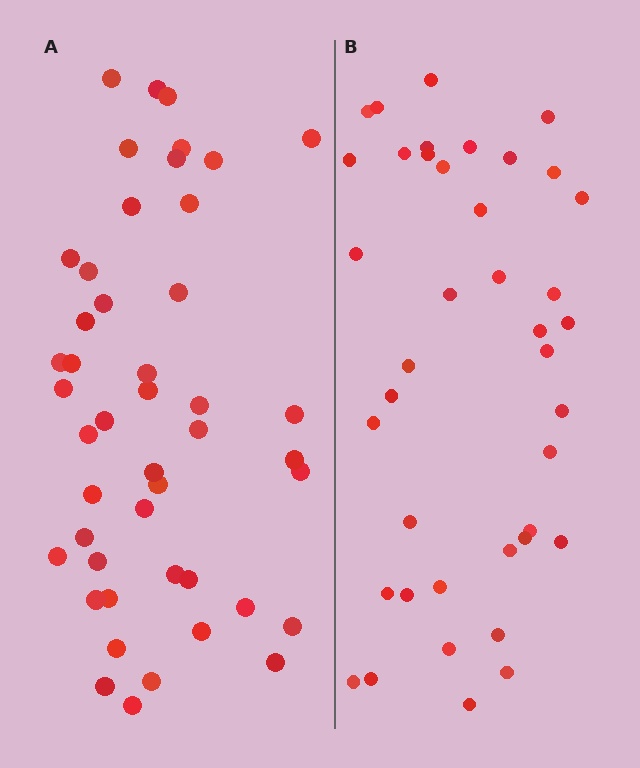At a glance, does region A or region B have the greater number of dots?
Region A (the left region) has more dots.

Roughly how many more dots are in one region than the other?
Region A has about 6 more dots than region B.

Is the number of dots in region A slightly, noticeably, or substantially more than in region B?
Region A has only slightly more — the two regions are fairly close. The ratio is roughly 1.1 to 1.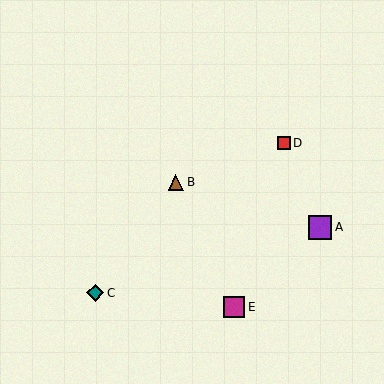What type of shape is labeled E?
Shape E is a magenta square.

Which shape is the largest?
The purple square (labeled A) is the largest.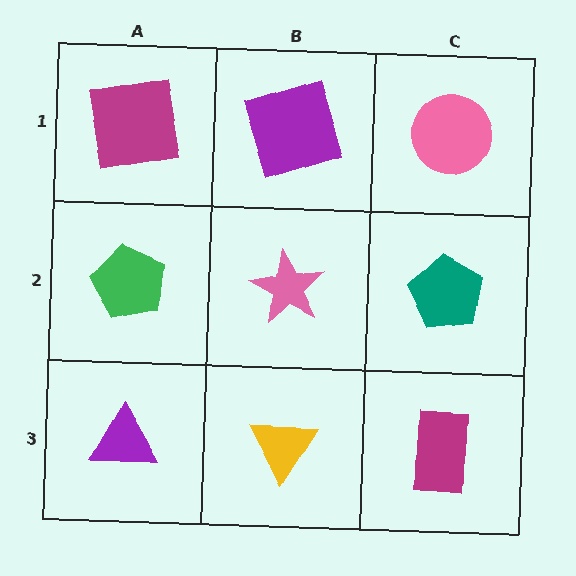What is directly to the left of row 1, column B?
A magenta square.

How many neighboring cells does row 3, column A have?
2.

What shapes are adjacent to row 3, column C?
A teal pentagon (row 2, column C), a yellow triangle (row 3, column B).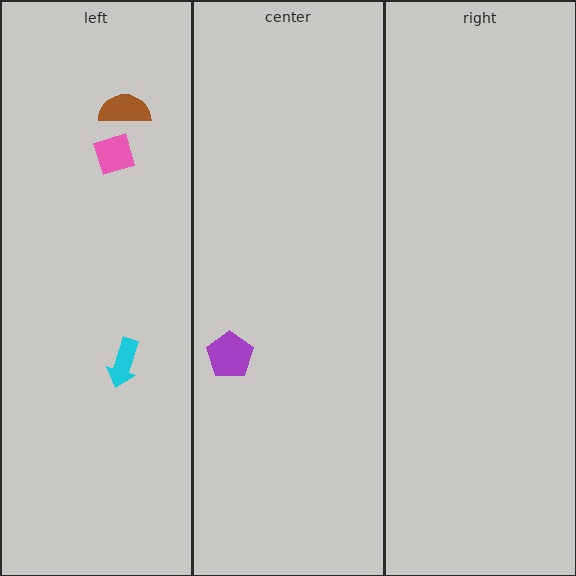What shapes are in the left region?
The brown semicircle, the cyan arrow, the pink diamond.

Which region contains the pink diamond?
The left region.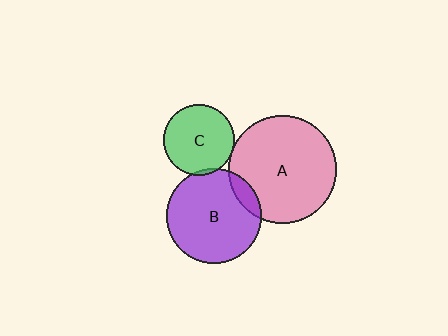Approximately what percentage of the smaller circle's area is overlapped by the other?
Approximately 5%.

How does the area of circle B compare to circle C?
Approximately 1.8 times.